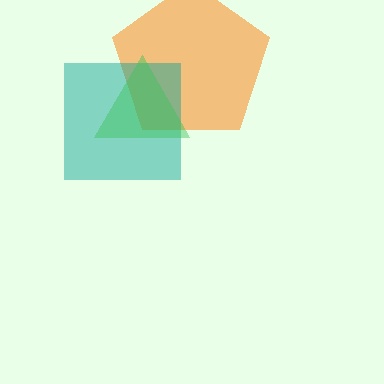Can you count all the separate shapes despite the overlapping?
Yes, there are 3 separate shapes.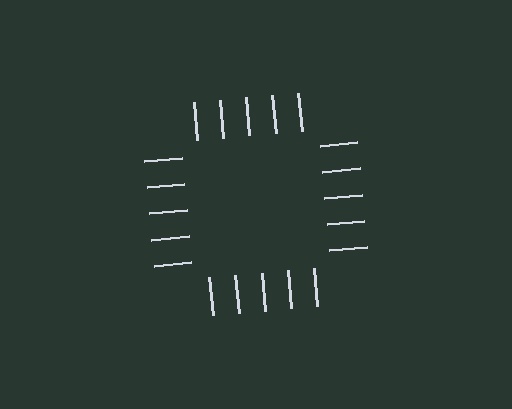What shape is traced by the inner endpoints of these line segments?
An illusory square — the line segments terminate on its edges but no continuous stroke is drawn.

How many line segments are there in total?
20 — 5 along each of the 4 edges.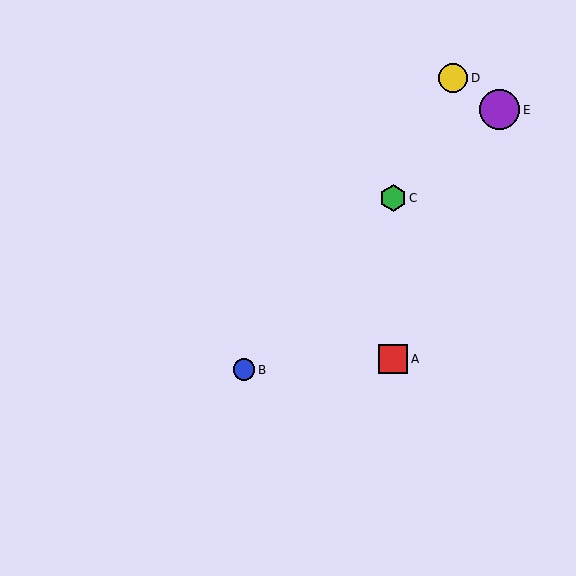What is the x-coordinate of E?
Object E is at x≈500.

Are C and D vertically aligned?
No, C is at x≈393 and D is at x≈453.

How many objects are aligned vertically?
2 objects (A, C) are aligned vertically.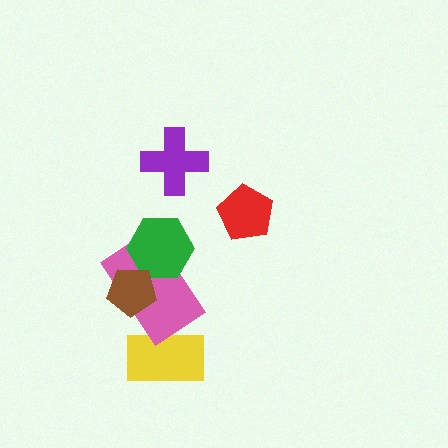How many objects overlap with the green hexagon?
2 objects overlap with the green hexagon.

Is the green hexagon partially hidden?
Yes, it is partially covered by another shape.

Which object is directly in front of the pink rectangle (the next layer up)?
The green hexagon is directly in front of the pink rectangle.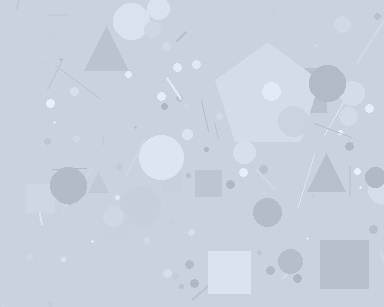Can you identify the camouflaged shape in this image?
The camouflaged shape is a pentagon.